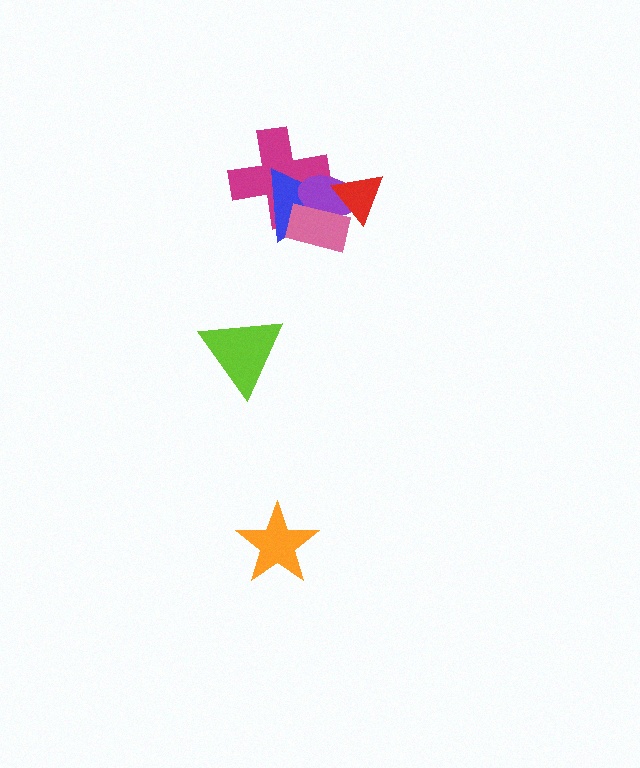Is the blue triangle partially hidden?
Yes, it is partially covered by another shape.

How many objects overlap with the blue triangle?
4 objects overlap with the blue triangle.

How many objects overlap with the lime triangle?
0 objects overlap with the lime triangle.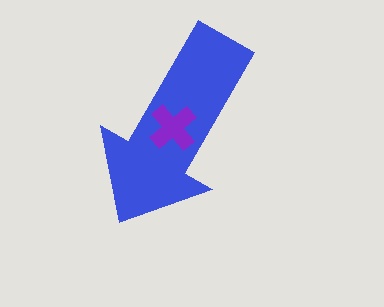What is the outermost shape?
The blue arrow.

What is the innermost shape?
The purple cross.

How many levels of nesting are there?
2.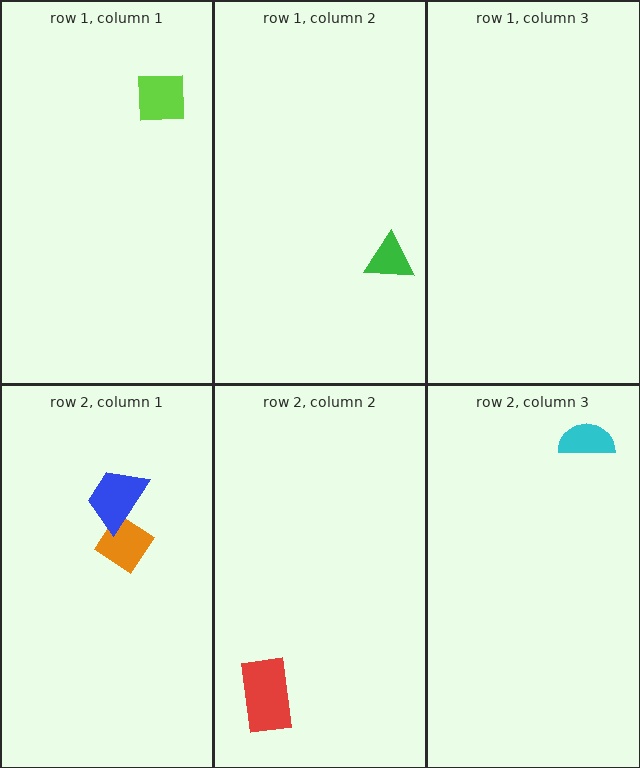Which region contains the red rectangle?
The row 2, column 2 region.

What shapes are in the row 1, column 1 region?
The lime square.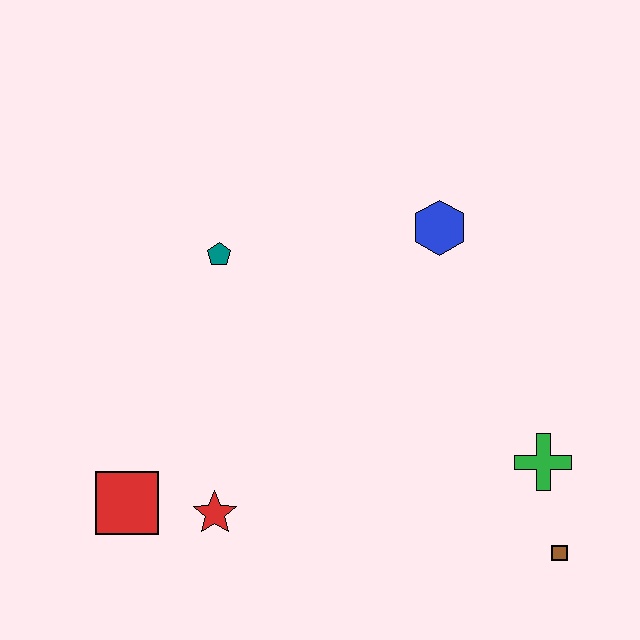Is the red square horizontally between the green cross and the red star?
No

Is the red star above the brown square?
Yes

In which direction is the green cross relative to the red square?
The green cross is to the right of the red square.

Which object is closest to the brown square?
The green cross is closest to the brown square.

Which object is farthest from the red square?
The brown square is farthest from the red square.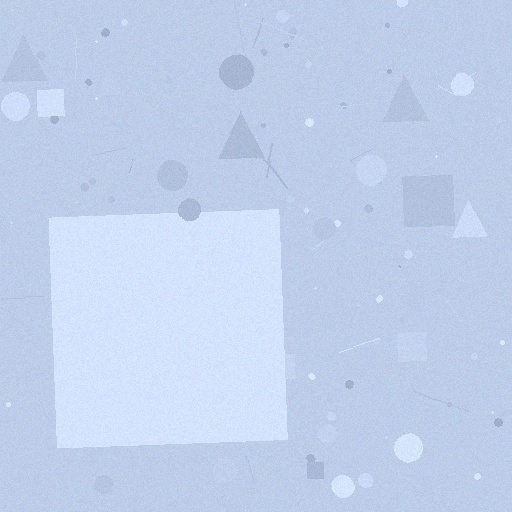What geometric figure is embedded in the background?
A square is embedded in the background.